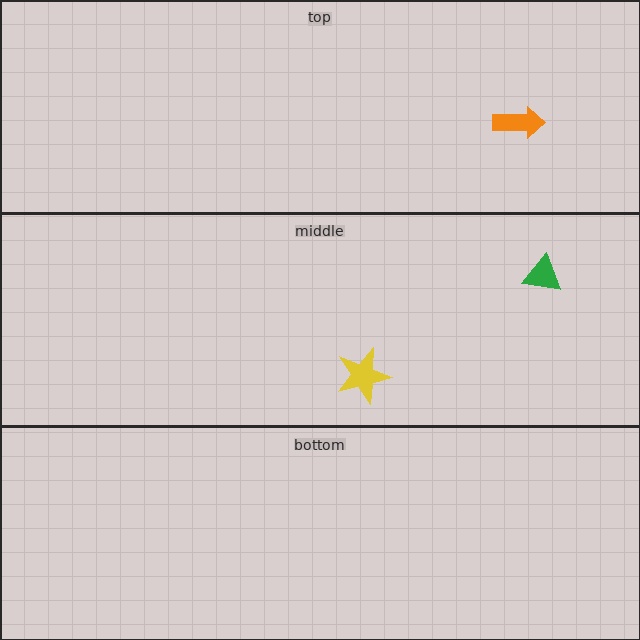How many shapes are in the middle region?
2.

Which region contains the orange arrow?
The top region.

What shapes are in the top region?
The orange arrow.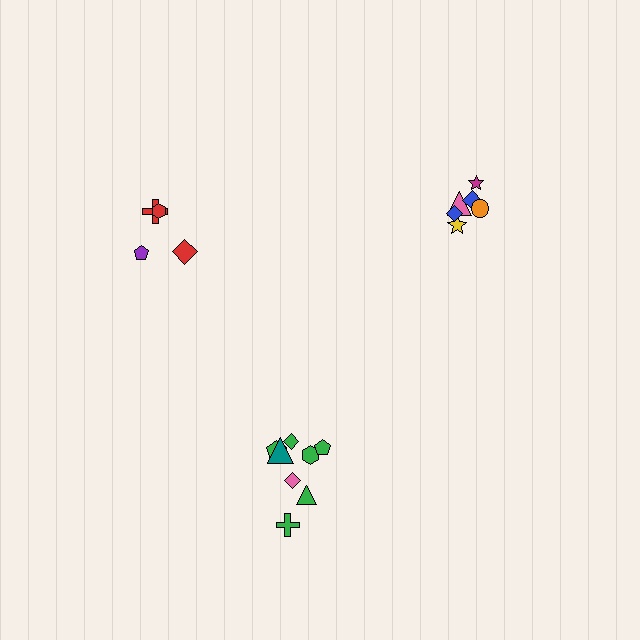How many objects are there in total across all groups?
There are 18 objects.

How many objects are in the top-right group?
There are 6 objects.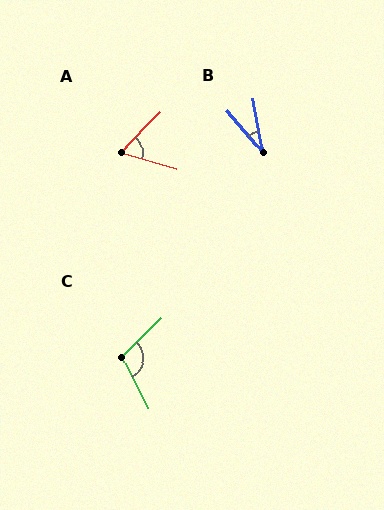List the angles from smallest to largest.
B (30°), A (61°), C (109°).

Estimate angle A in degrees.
Approximately 61 degrees.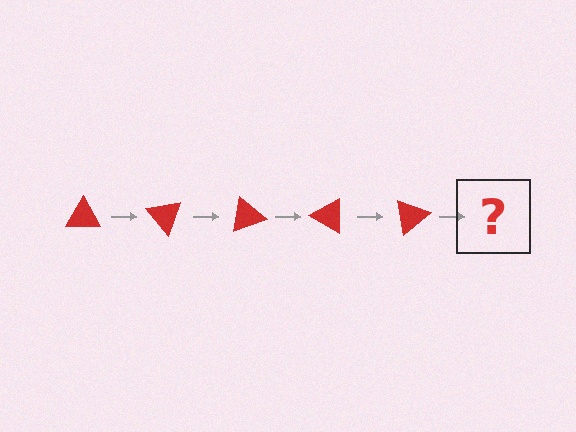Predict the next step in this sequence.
The next step is a red triangle rotated 250 degrees.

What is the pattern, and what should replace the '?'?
The pattern is that the triangle rotates 50 degrees each step. The '?' should be a red triangle rotated 250 degrees.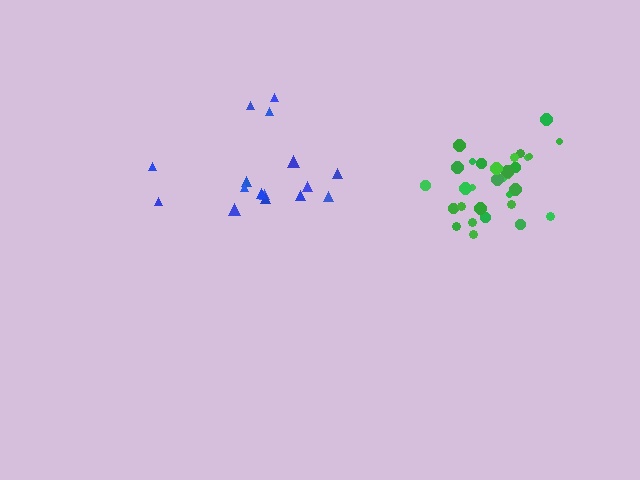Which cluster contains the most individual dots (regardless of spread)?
Green (32).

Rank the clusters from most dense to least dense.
green, blue.